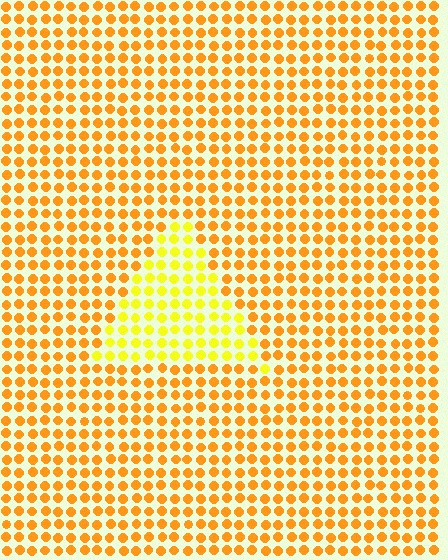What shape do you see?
I see a triangle.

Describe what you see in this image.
The image is filled with small orange elements in a uniform arrangement. A triangle-shaped region is visible where the elements are tinted to a slightly different hue, forming a subtle color boundary.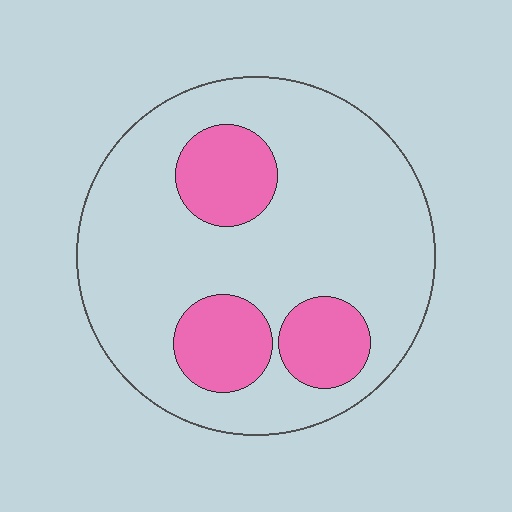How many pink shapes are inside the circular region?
3.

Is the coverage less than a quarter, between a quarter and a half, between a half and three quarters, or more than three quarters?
Less than a quarter.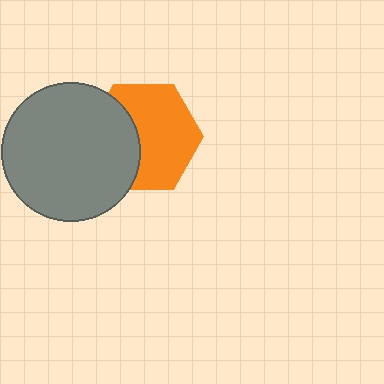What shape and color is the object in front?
The object in front is a gray circle.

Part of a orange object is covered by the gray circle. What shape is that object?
It is a hexagon.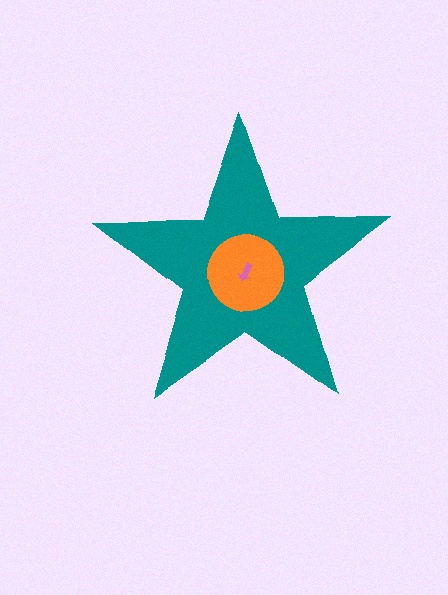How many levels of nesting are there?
3.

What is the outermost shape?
The teal star.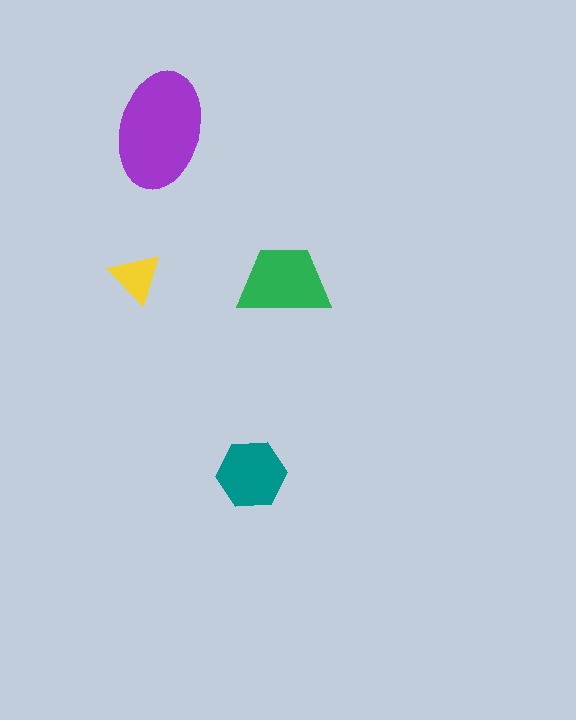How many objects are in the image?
There are 4 objects in the image.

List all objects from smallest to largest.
The yellow triangle, the teal hexagon, the green trapezoid, the purple ellipse.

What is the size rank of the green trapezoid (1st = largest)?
2nd.